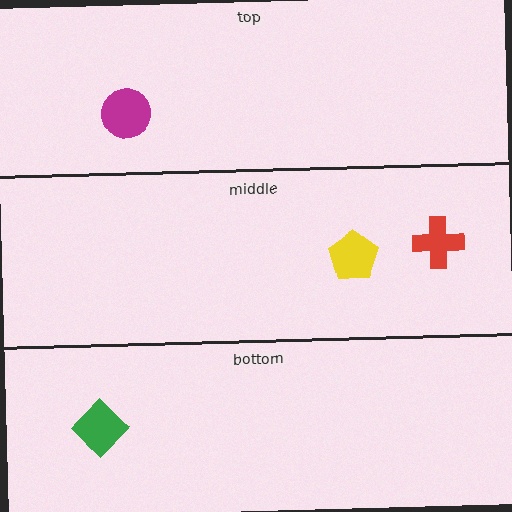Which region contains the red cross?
The middle region.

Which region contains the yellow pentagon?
The middle region.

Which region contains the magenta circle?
The top region.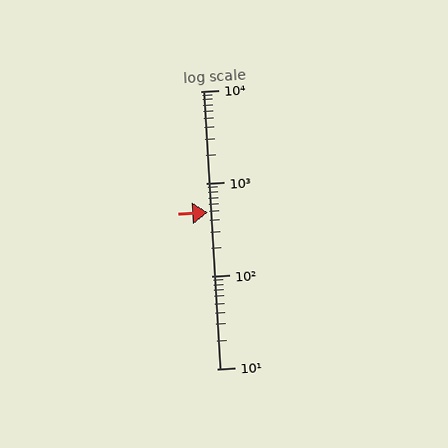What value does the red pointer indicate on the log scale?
The pointer indicates approximately 490.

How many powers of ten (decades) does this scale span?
The scale spans 3 decades, from 10 to 10000.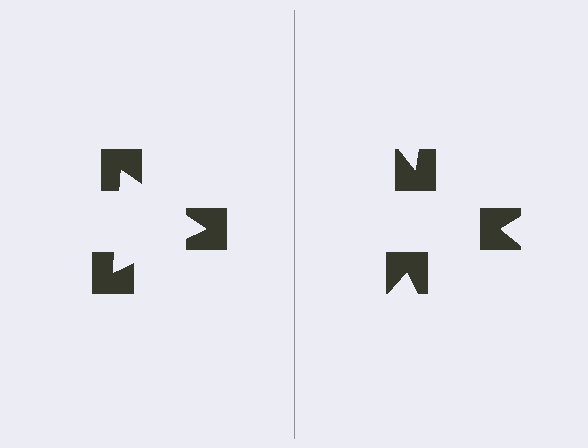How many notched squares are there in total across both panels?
6 — 3 on each side.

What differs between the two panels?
The notched squares are positioned identically on both sides; only the wedge orientations differ. On the left they align to a triangle; on the right they are misaligned.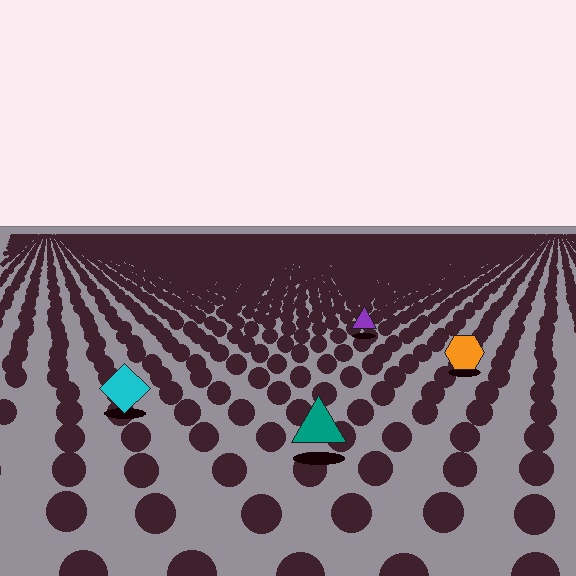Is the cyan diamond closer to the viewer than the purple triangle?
Yes. The cyan diamond is closer — you can tell from the texture gradient: the ground texture is coarser near it.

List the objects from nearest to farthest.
From nearest to farthest: the teal triangle, the cyan diamond, the orange hexagon, the purple triangle.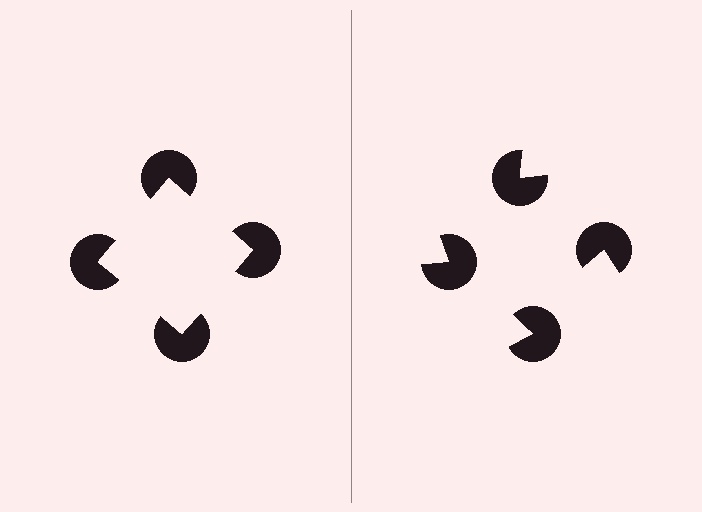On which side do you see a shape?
An illusory square appears on the left side. On the right side the wedge cuts are rotated, so no coherent shape forms.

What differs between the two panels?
The pac-man discs are positioned identically on both sides; only the wedge orientations differ. On the left they align to a square; on the right they are misaligned.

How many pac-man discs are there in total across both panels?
8 — 4 on each side.